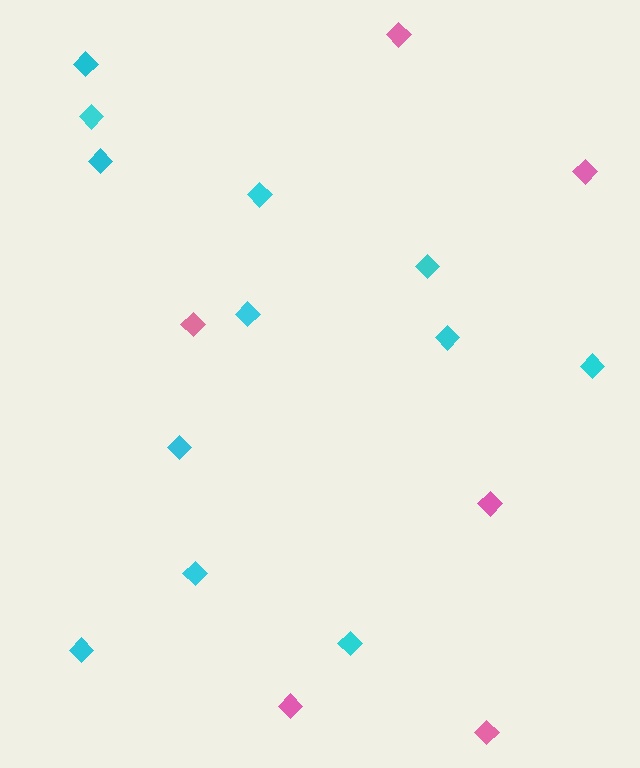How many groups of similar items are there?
There are 2 groups: one group of cyan diamonds (12) and one group of pink diamonds (6).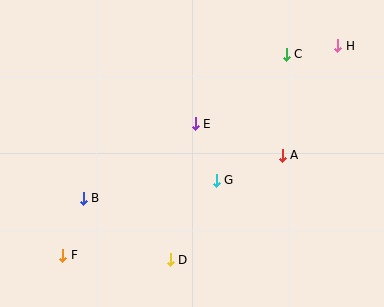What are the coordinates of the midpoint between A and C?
The midpoint between A and C is at (284, 105).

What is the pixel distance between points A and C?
The distance between A and C is 101 pixels.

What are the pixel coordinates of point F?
Point F is at (63, 255).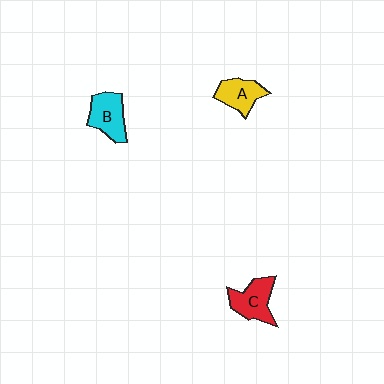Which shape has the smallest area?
Shape A (yellow).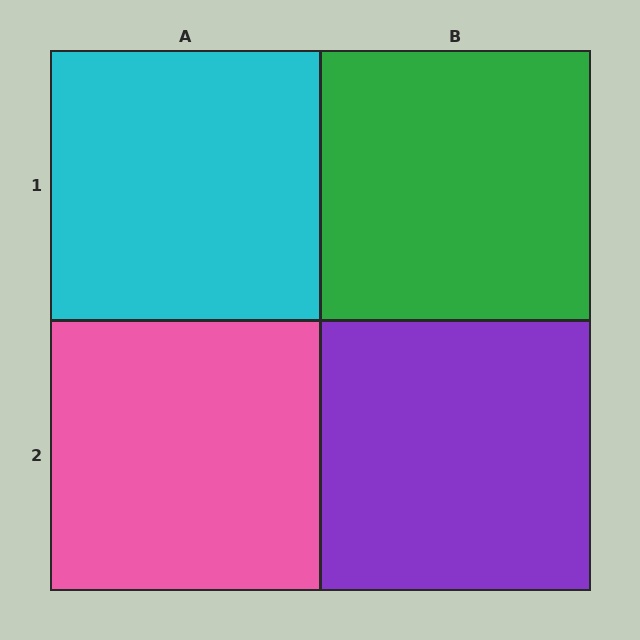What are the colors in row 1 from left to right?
Cyan, green.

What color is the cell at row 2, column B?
Purple.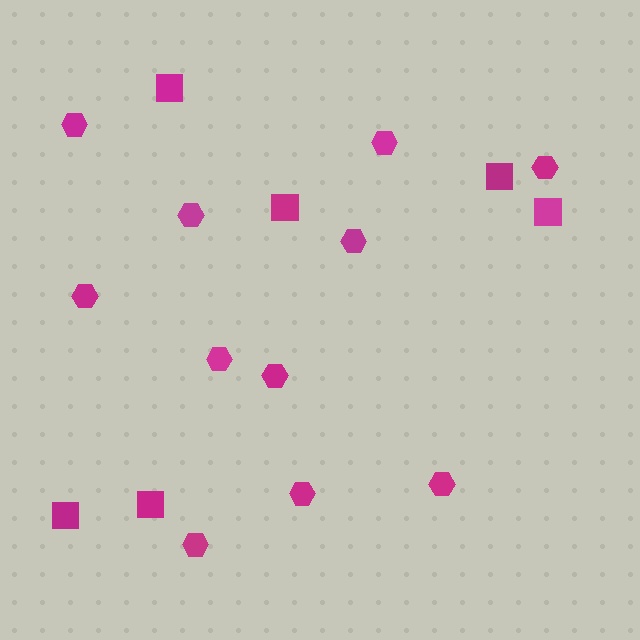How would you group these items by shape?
There are 2 groups: one group of hexagons (11) and one group of squares (6).